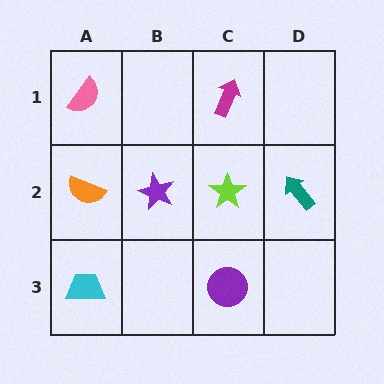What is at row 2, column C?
A lime star.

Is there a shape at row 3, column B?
No, that cell is empty.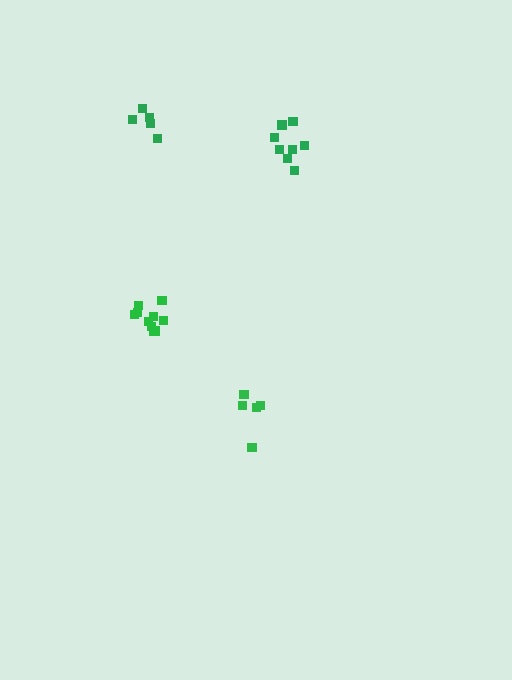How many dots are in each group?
Group 1: 5 dots, Group 2: 8 dots, Group 3: 5 dots, Group 4: 10 dots (28 total).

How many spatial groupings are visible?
There are 4 spatial groupings.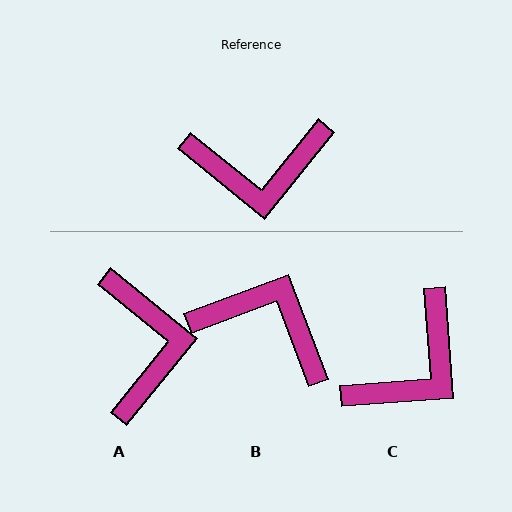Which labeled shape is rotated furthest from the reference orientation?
B, about 149 degrees away.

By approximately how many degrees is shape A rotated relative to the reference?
Approximately 90 degrees counter-clockwise.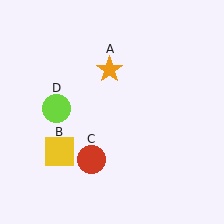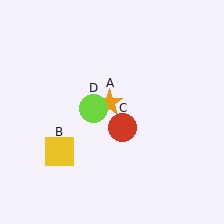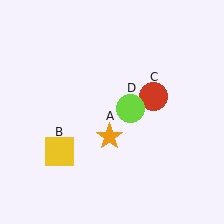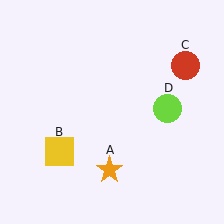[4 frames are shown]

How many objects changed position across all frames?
3 objects changed position: orange star (object A), red circle (object C), lime circle (object D).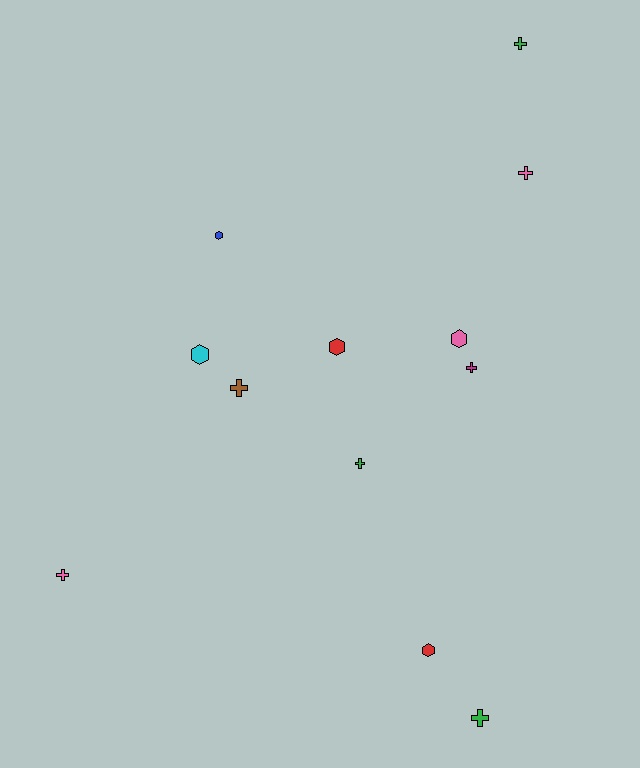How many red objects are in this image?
There are 2 red objects.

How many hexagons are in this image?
There are 5 hexagons.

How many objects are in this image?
There are 12 objects.